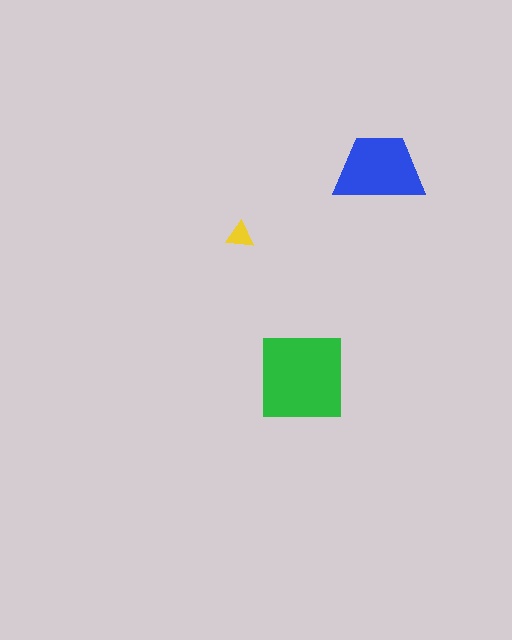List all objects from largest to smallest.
The green square, the blue trapezoid, the yellow triangle.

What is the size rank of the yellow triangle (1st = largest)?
3rd.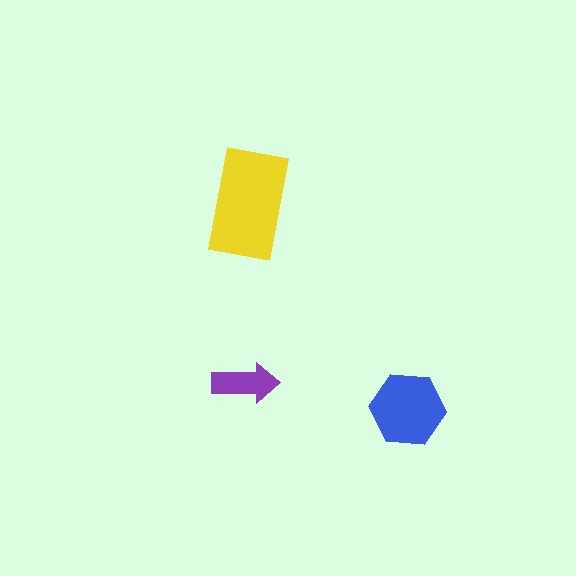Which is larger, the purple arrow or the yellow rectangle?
The yellow rectangle.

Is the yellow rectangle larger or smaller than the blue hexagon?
Larger.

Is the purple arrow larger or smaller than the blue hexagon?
Smaller.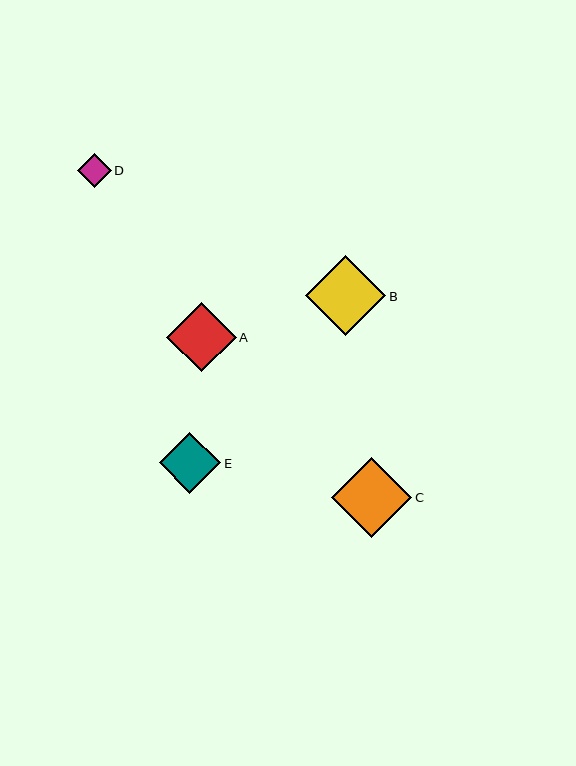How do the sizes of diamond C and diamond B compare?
Diamond C and diamond B are approximately the same size.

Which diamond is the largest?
Diamond C is the largest with a size of approximately 80 pixels.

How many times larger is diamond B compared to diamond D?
Diamond B is approximately 2.4 times the size of diamond D.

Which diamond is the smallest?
Diamond D is the smallest with a size of approximately 34 pixels.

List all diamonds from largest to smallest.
From largest to smallest: C, B, A, E, D.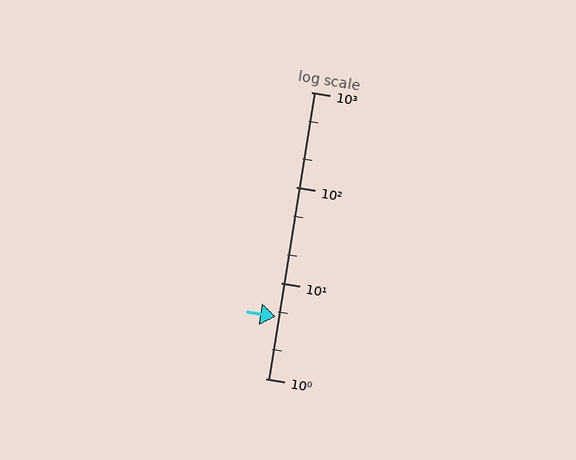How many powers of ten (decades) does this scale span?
The scale spans 3 decades, from 1 to 1000.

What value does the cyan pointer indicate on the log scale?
The pointer indicates approximately 4.4.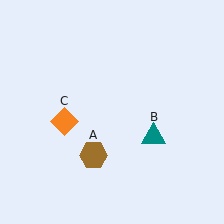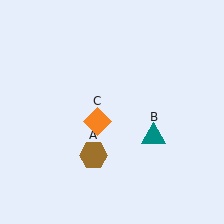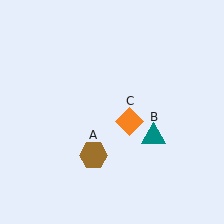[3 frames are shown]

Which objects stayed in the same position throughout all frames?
Brown hexagon (object A) and teal triangle (object B) remained stationary.